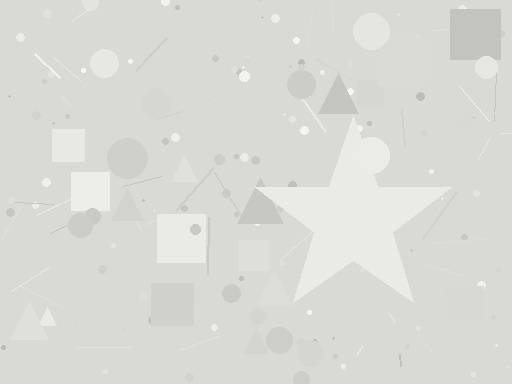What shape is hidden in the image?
A star is hidden in the image.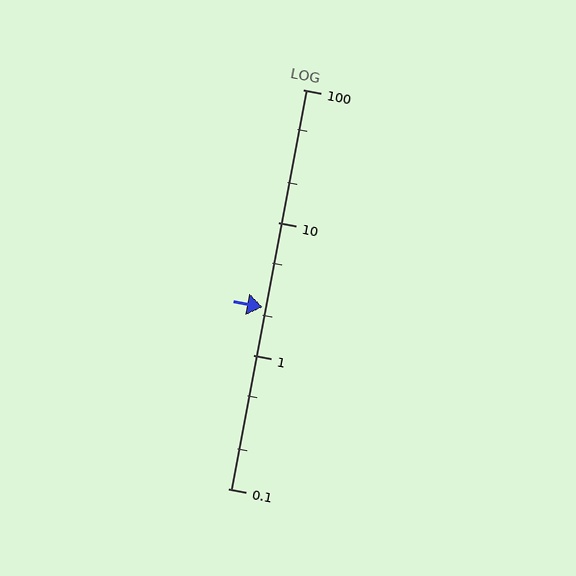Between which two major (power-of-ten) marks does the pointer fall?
The pointer is between 1 and 10.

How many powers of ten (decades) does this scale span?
The scale spans 3 decades, from 0.1 to 100.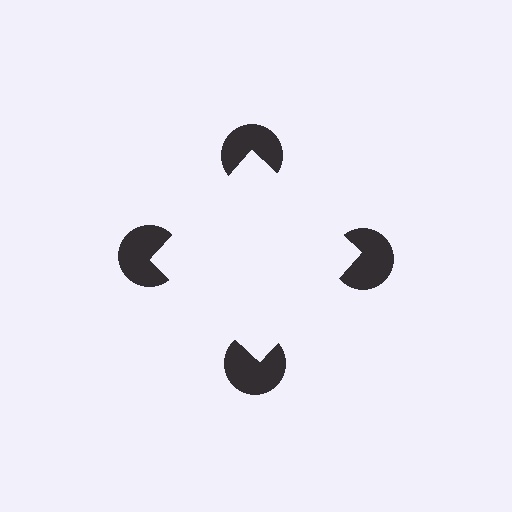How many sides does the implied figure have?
4 sides.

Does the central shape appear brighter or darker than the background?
It typically appears slightly brighter than the background, even though no actual brightness change is drawn.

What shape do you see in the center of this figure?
An illusory square — its edges are inferred from the aligned wedge cuts in the pac-man discs, not physically drawn.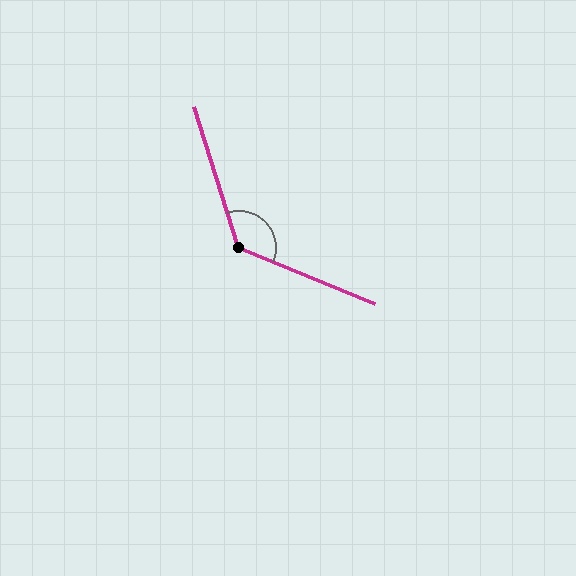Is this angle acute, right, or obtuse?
It is obtuse.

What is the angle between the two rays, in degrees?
Approximately 130 degrees.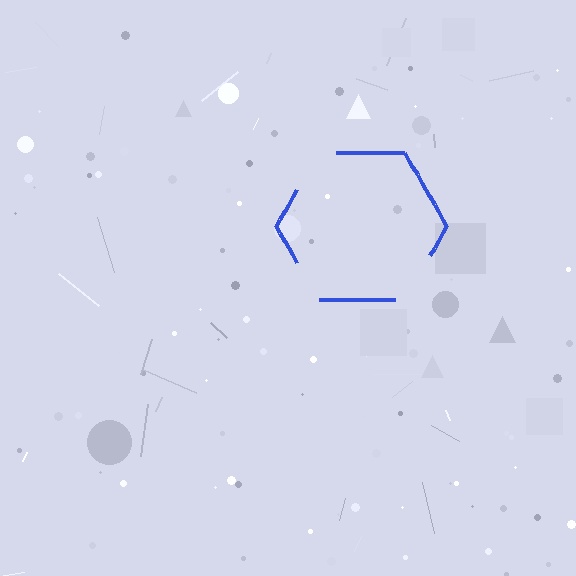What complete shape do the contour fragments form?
The contour fragments form a hexagon.